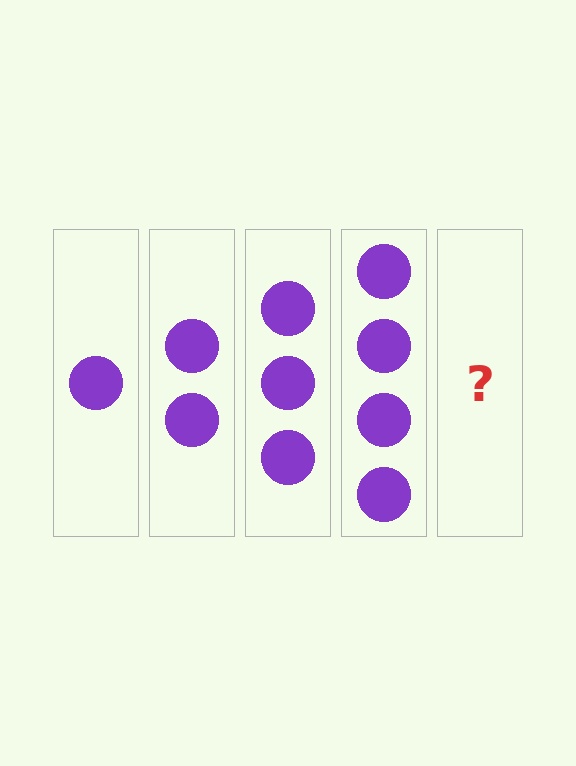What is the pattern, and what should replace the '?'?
The pattern is that each step adds one more circle. The '?' should be 5 circles.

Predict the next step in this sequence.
The next step is 5 circles.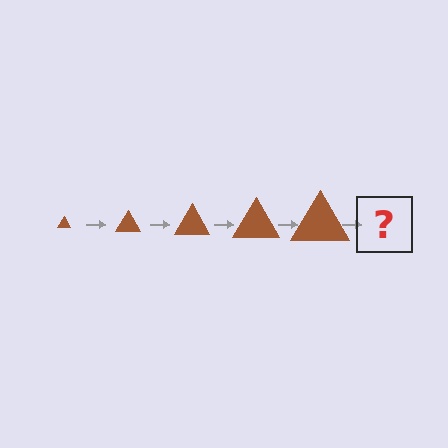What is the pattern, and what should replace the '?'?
The pattern is that the triangle gets progressively larger each step. The '?' should be a brown triangle, larger than the previous one.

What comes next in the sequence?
The next element should be a brown triangle, larger than the previous one.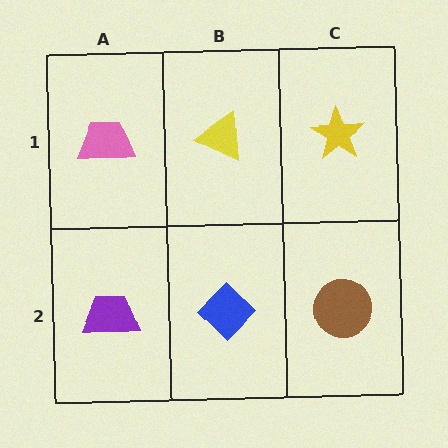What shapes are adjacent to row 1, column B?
A blue diamond (row 2, column B), a pink trapezoid (row 1, column A), a yellow star (row 1, column C).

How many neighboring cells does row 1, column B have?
3.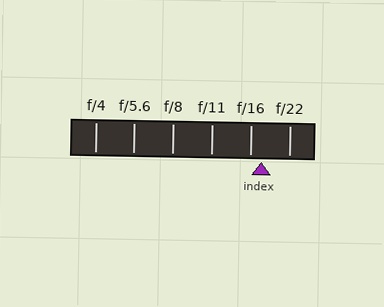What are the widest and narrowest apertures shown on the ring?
The widest aperture shown is f/4 and the narrowest is f/22.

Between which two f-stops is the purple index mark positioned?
The index mark is between f/16 and f/22.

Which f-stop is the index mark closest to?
The index mark is closest to f/16.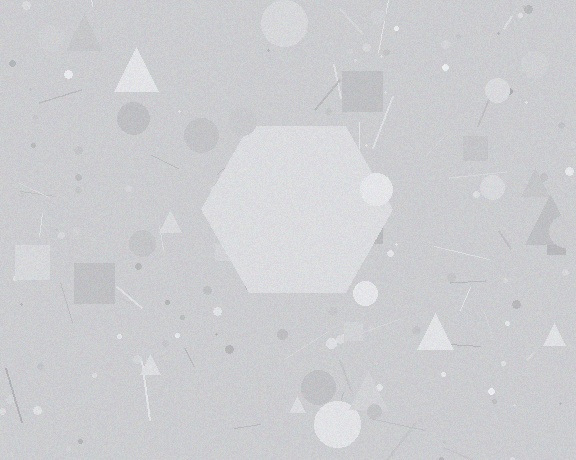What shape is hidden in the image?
A hexagon is hidden in the image.